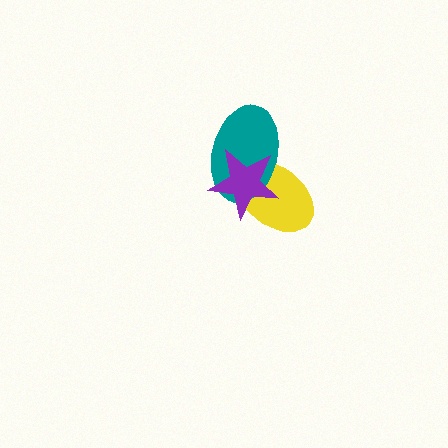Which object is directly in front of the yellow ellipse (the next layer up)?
The teal ellipse is directly in front of the yellow ellipse.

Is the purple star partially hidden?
No, no other shape covers it.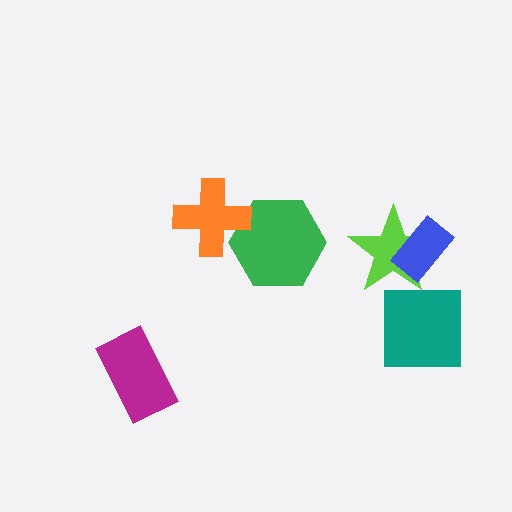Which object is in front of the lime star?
The blue rectangle is in front of the lime star.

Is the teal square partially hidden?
No, no other shape covers it.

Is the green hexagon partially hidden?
Yes, it is partially covered by another shape.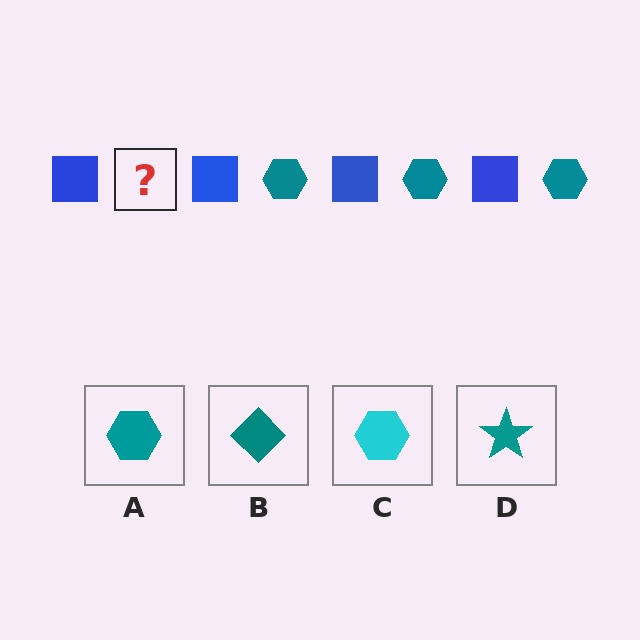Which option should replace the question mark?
Option A.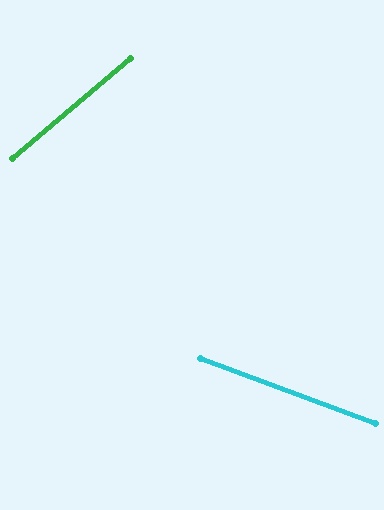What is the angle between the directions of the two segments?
Approximately 61 degrees.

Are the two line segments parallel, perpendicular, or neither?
Neither parallel nor perpendicular — they differ by about 61°.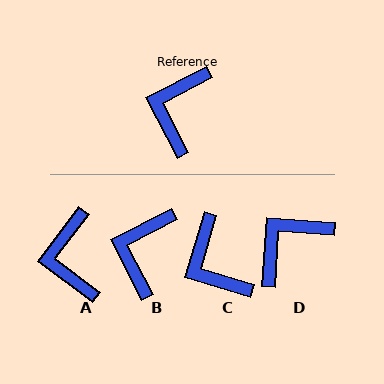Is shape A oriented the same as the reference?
No, it is off by about 26 degrees.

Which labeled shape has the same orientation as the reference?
B.